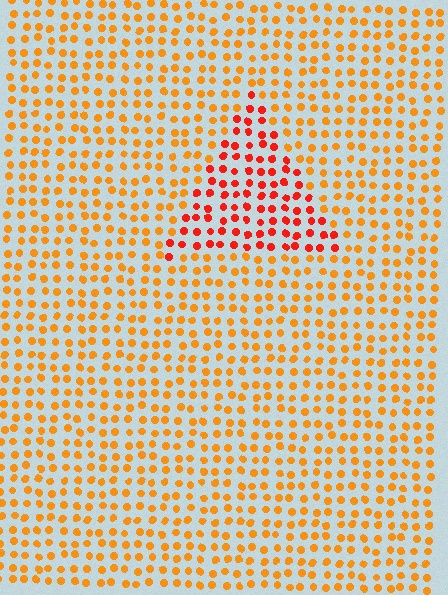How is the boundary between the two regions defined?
The boundary is defined purely by a slight shift in hue (about 32 degrees). Spacing, size, and orientation are identical on both sides.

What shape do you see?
I see a triangle.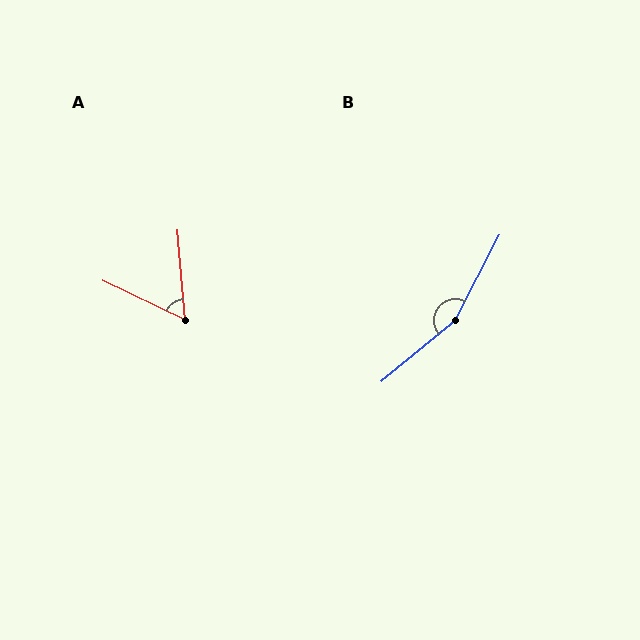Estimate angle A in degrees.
Approximately 60 degrees.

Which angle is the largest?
B, at approximately 157 degrees.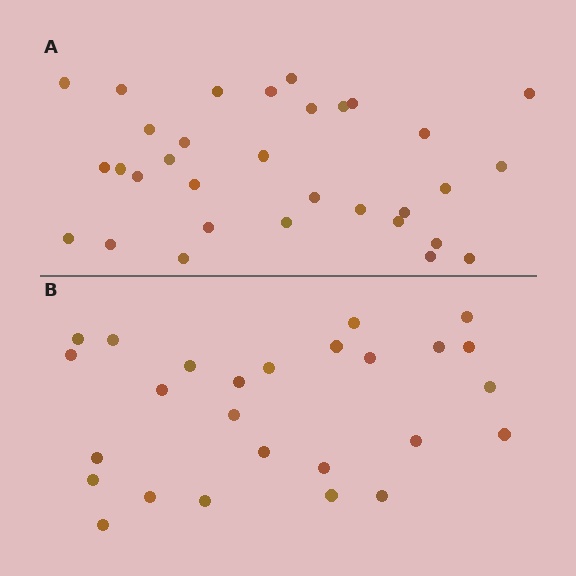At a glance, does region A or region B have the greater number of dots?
Region A (the top region) has more dots.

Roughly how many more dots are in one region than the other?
Region A has about 6 more dots than region B.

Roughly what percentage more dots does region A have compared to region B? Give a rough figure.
About 25% more.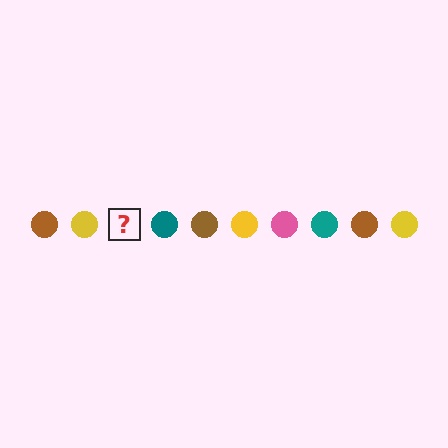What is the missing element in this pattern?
The missing element is a pink circle.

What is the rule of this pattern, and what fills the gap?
The rule is that the pattern cycles through brown, yellow, pink, teal circles. The gap should be filled with a pink circle.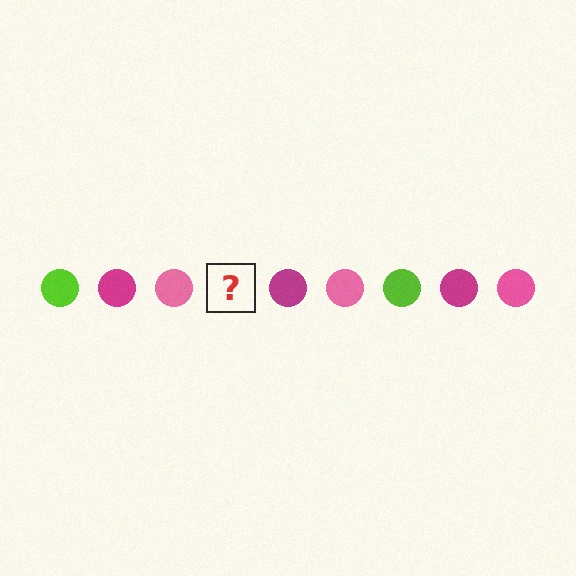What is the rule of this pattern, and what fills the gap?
The rule is that the pattern cycles through lime, magenta, pink circles. The gap should be filled with a lime circle.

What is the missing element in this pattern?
The missing element is a lime circle.